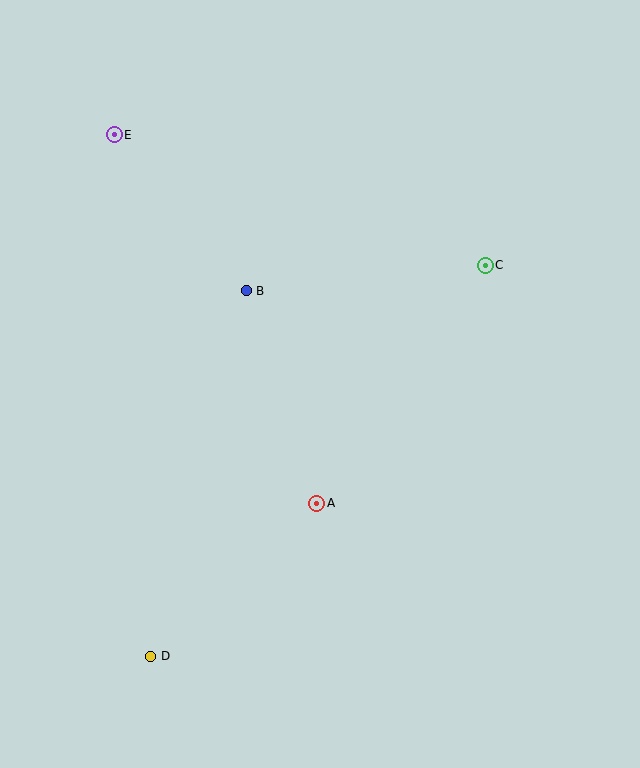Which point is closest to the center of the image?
Point B at (246, 291) is closest to the center.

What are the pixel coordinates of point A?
Point A is at (317, 503).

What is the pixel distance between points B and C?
The distance between B and C is 241 pixels.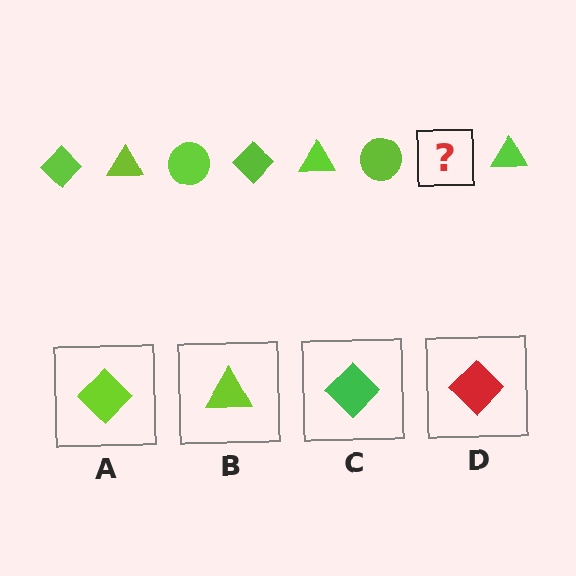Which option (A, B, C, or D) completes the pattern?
A.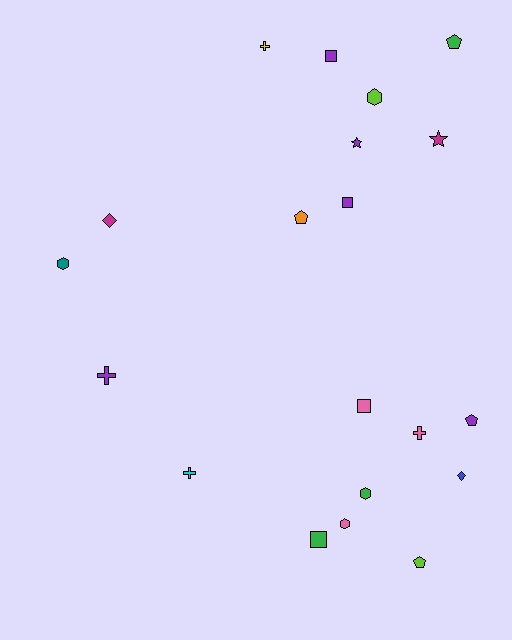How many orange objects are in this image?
There is 1 orange object.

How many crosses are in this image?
There are 4 crosses.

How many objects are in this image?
There are 20 objects.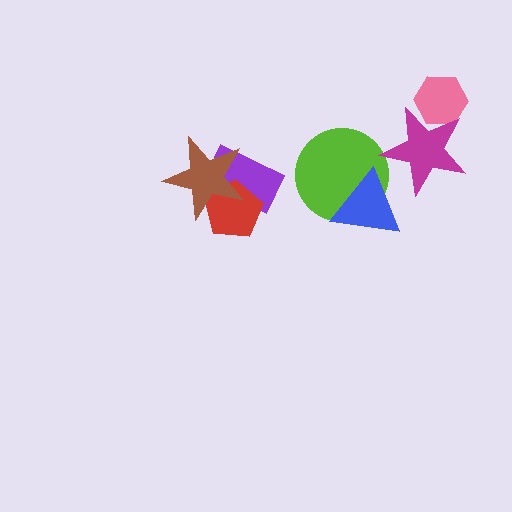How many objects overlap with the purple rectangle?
2 objects overlap with the purple rectangle.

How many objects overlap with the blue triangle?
1 object overlaps with the blue triangle.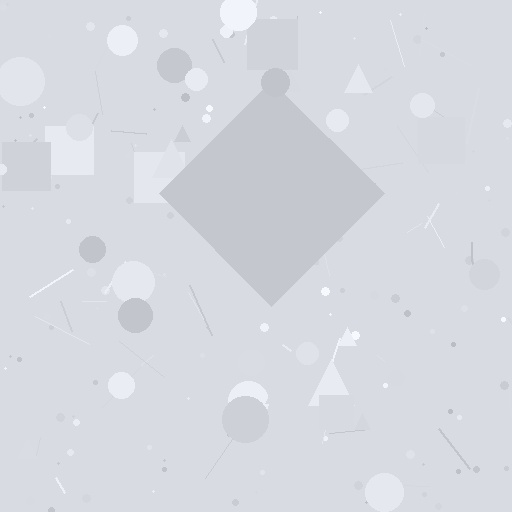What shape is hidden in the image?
A diamond is hidden in the image.